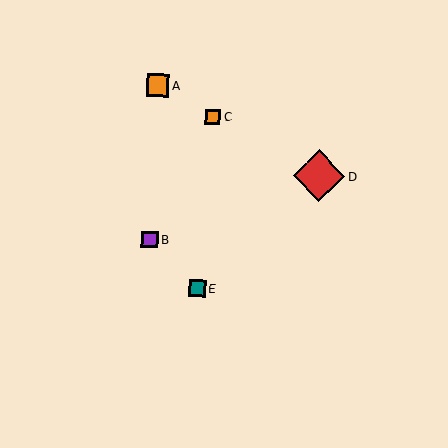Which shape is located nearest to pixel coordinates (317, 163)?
The red diamond (labeled D) at (319, 176) is nearest to that location.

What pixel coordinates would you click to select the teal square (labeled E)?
Click at (197, 288) to select the teal square E.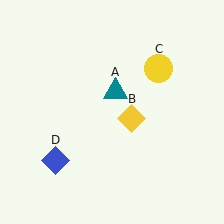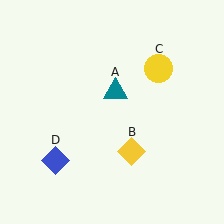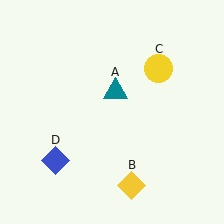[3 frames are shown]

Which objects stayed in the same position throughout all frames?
Teal triangle (object A) and yellow circle (object C) and blue diamond (object D) remained stationary.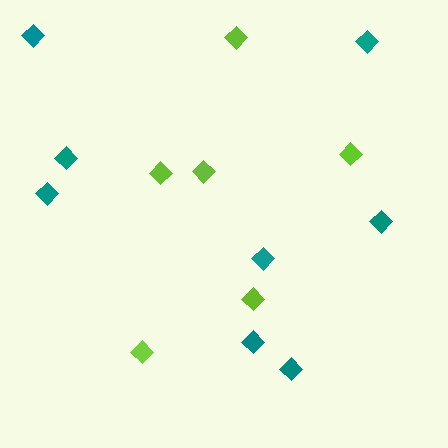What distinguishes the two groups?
There are 2 groups: one group of lime diamonds (6) and one group of teal diamonds (8).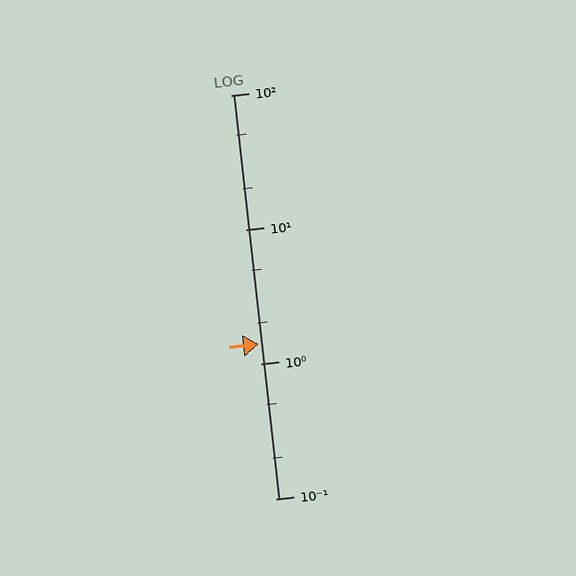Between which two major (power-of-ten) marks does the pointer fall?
The pointer is between 1 and 10.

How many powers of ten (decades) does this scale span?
The scale spans 3 decades, from 0.1 to 100.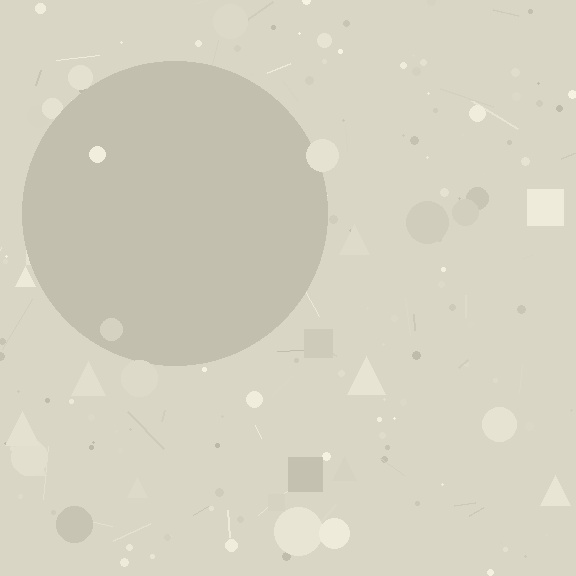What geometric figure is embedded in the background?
A circle is embedded in the background.